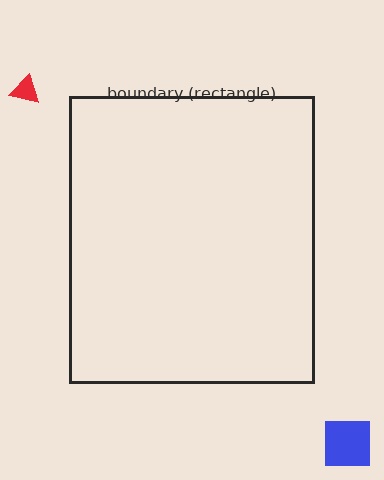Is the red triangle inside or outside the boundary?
Outside.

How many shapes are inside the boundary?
0 inside, 2 outside.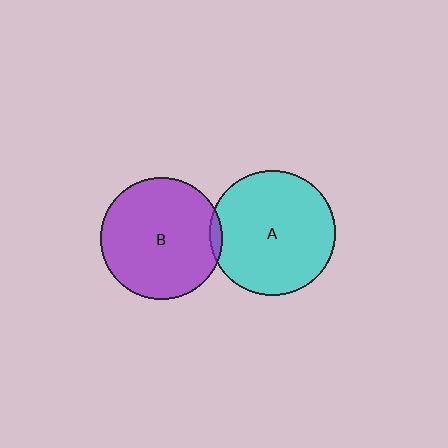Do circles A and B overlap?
Yes.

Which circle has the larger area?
Circle A (cyan).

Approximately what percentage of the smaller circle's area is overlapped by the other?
Approximately 5%.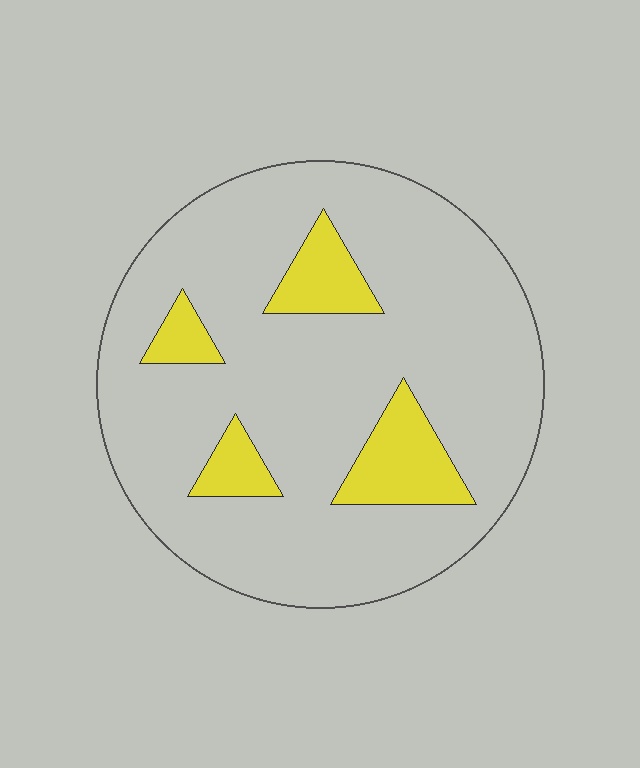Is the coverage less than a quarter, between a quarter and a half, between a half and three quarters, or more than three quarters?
Less than a quarter.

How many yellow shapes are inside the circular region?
4.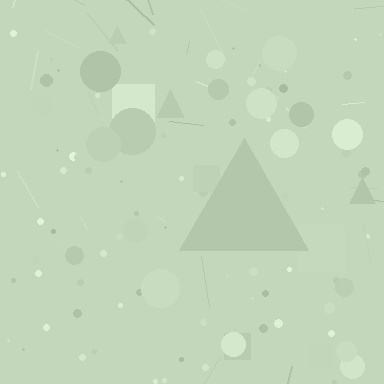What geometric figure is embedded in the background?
A triangle is embedded in the background.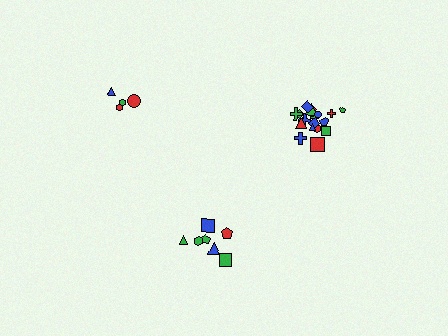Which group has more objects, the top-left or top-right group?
The top-right group.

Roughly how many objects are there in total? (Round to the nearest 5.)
Roughly 30 objects in total.